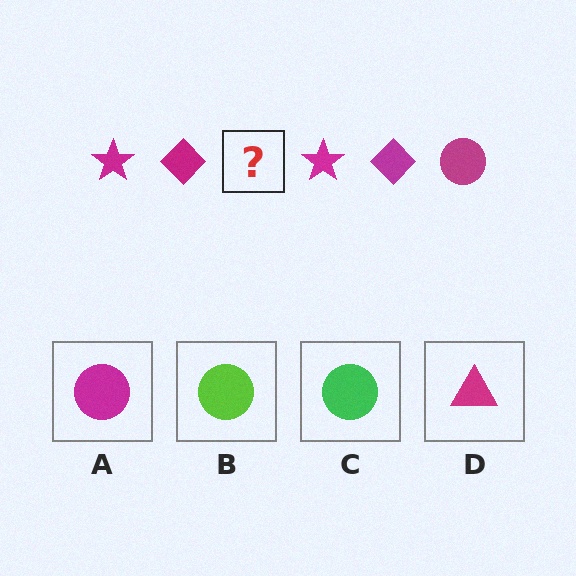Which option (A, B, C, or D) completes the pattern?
A.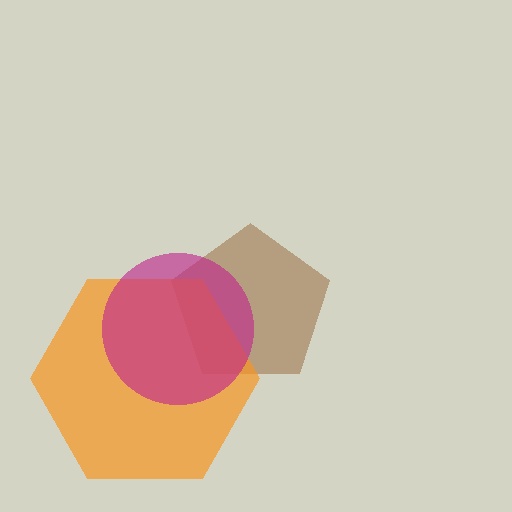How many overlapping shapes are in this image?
There are 3 overlapping shapes in the image.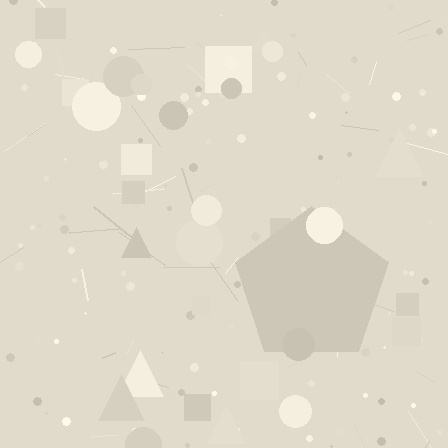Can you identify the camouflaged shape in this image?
The camouflaged shape is a pentagon.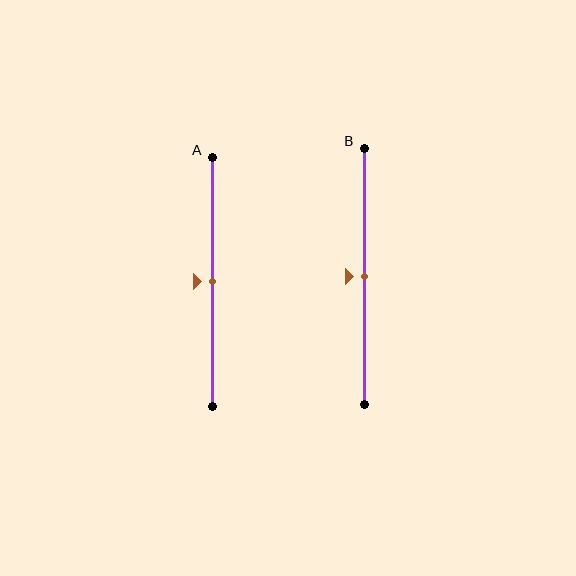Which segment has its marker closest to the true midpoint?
Segment A has its marker closest to the true midpoint.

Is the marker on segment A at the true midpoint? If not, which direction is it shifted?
Yes, the marker on segment A is at the true midpoint.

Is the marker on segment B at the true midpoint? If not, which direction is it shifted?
Yes, the marker on segment B is at the true midpoint.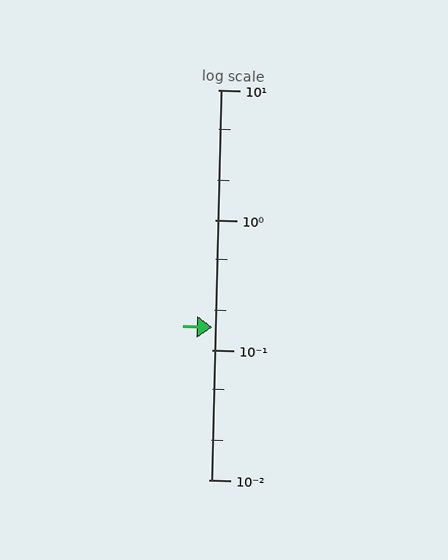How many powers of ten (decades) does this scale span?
The scale spans 3 decades, from 0.01 to 10.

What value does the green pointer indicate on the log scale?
The pointer indicates approximately 0.15.